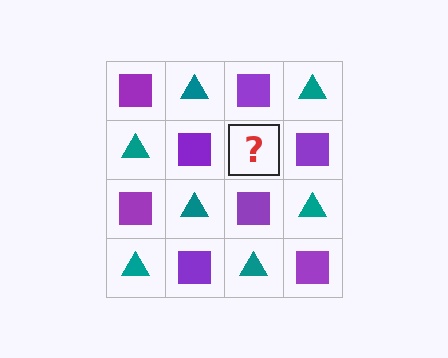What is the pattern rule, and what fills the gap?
The rule is that it alternates purple square and teal triangle in a checkerboard pattern. The gap should be filled with a teal triangle.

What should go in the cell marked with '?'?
The missing cell should contain a teal triangle.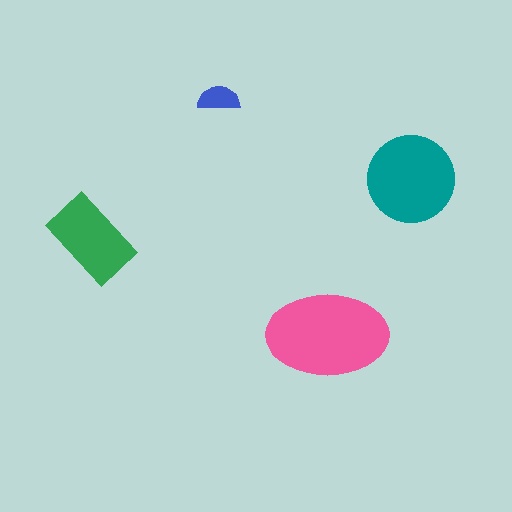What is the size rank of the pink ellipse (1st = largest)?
1st.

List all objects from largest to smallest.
The pink ellipse, the teal circle, the green rectangle, the blue semicircle.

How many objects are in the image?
There are 4 objects in the image.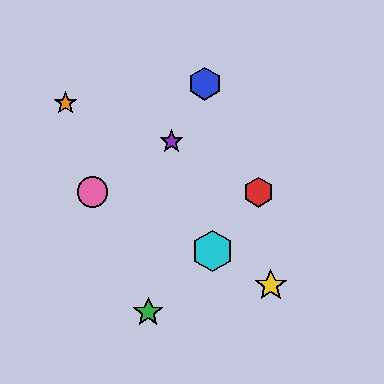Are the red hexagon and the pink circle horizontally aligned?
Yes, both are at y≈192.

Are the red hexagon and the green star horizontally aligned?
No, the red hexagon is at y≈192 and the green star is at y≈312.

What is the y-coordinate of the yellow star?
The yellow star is at y≈286.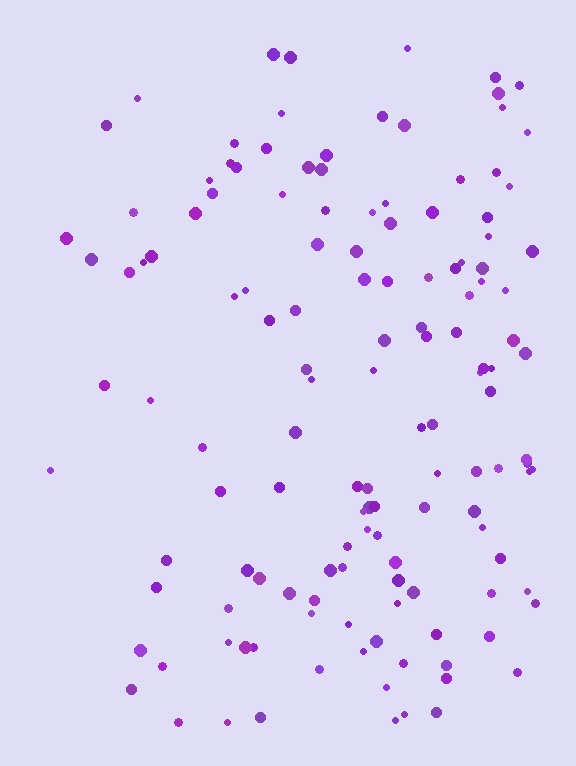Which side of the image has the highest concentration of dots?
The right.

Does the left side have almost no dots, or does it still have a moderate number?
Still a moderate number, just noticeably fewer than the right.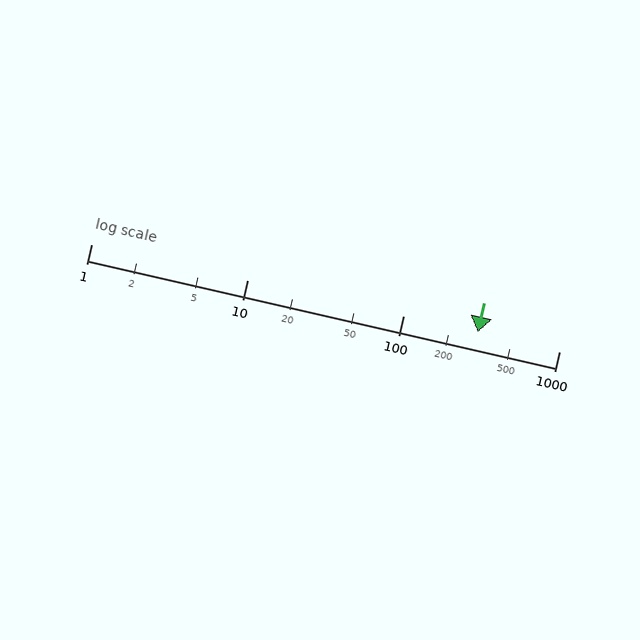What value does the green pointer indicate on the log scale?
The pointer indicates approximately 300.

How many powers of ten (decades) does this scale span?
The scale spans 3 decades, from 1 to 1000.